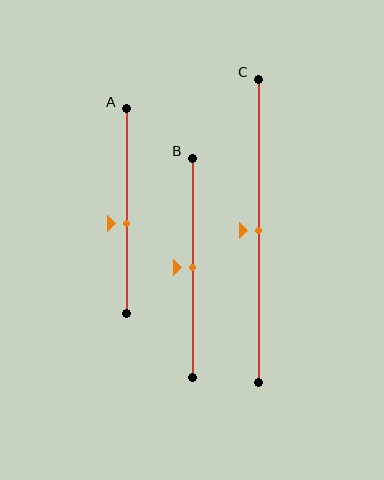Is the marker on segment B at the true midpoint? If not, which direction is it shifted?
Yes, the marker on segment B is at the true midpoint.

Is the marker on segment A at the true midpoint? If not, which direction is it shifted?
No, the marker on segment A is shifted downward by about 6% of the segment length.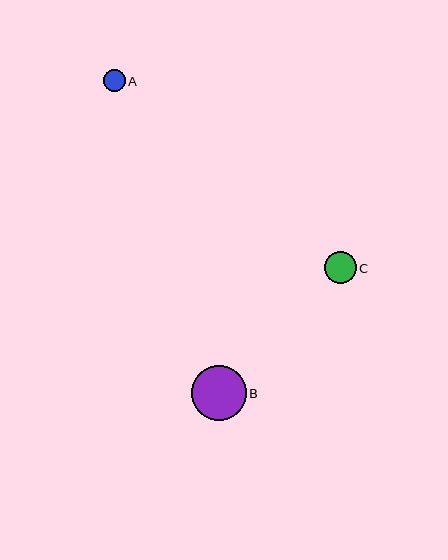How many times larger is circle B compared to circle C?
Circle B is approximately 1.7 times the size of circle C.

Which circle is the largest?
Circle B is the largest with a size of approximately 55 pixels.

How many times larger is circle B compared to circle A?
Circle B is approximately 2.5 times the size of circle A.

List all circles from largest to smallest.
From largest to smallest: B, C, A.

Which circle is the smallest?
Circle A is the smallest with a size of approximately 22 pixels.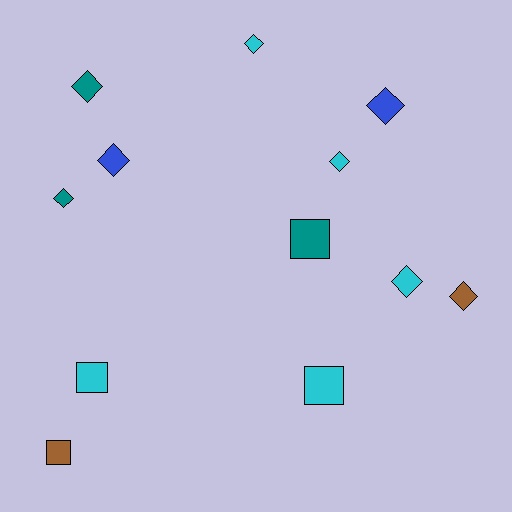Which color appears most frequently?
Cyan, with 5 objects.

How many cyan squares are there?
There are 2 cyan squares.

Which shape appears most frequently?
Diamond, with 8 objects.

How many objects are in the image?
There are 12 objects.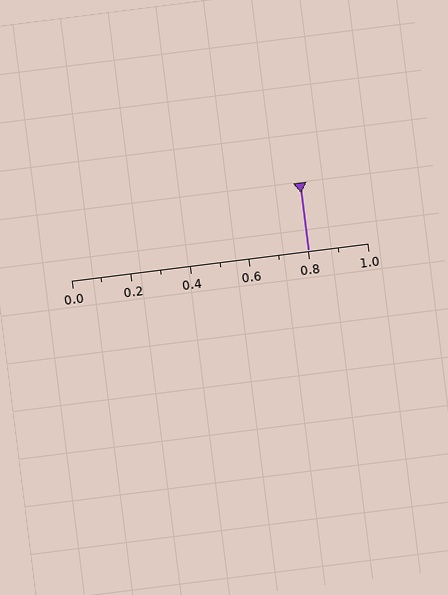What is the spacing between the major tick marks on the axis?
The major ticks are spaced 0.2 apart.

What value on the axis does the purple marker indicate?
The marker indicates approximately 0.8.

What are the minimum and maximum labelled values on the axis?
The axis runs from 0.0 to 1.0.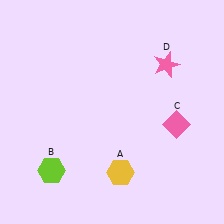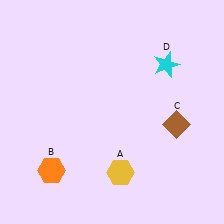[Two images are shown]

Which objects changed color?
B changed from lime to orange. C changed from pink to brown. D changed from pink to cyan.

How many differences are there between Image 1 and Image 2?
There are 3 differences between the two images.